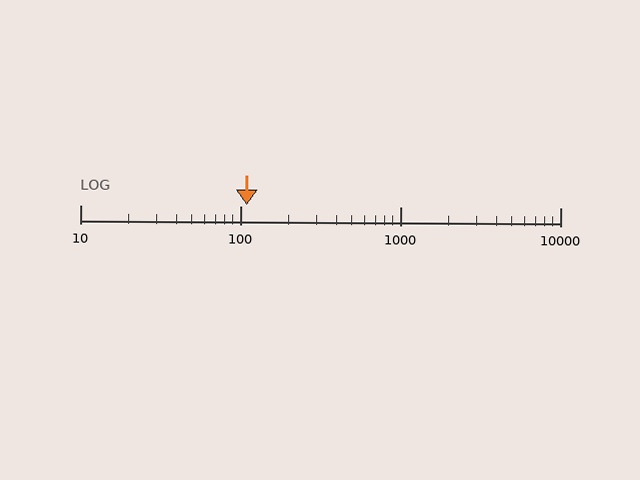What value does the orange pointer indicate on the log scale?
The pointer indicates approximately 110.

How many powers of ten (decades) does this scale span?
The scale spans 3 decades, from 10 to 10000.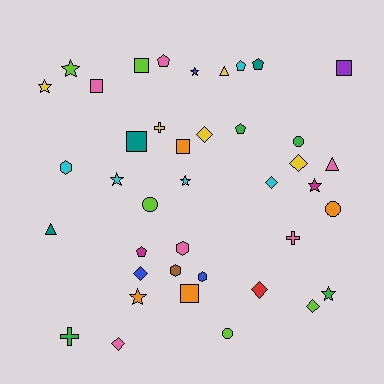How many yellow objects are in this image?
There are 5 yellow objects.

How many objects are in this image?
There are 40 objects.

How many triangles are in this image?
There are 3 triangles.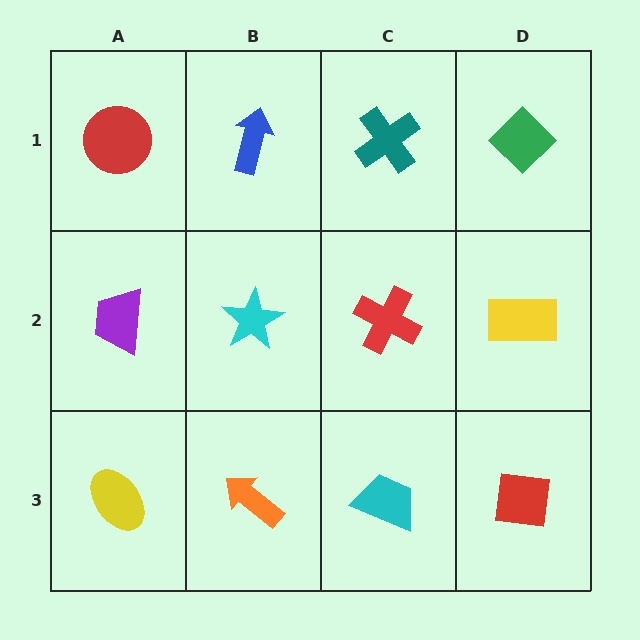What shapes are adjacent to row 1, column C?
A red cross (row 2, column C), a blue arrow (row 1, column B), a green diamond (row 1, column D).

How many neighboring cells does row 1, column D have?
2.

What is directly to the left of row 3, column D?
A cyan trapezoid.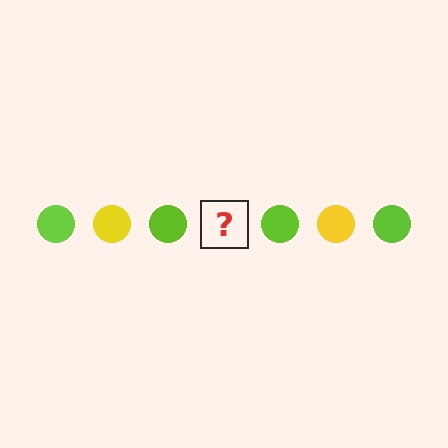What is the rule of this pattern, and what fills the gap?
The rule is that the pattern cycles through lime, yellow circles. The gap should be filled with a yellow circle.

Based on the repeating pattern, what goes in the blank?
The blank should be a yellow circle.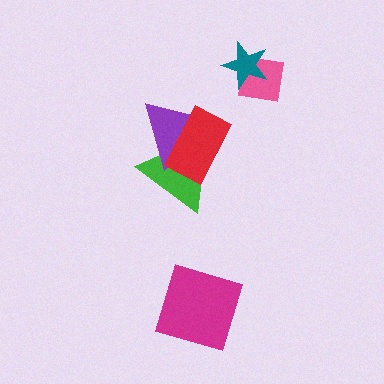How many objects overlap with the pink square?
1 object overlaps with the pink square.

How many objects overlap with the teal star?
1 object overlaps with the teal star.